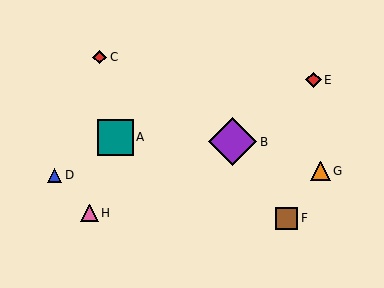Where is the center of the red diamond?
The center of the red diamond is at (100, 57).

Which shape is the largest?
The purple diamond (labeled B) is the largest.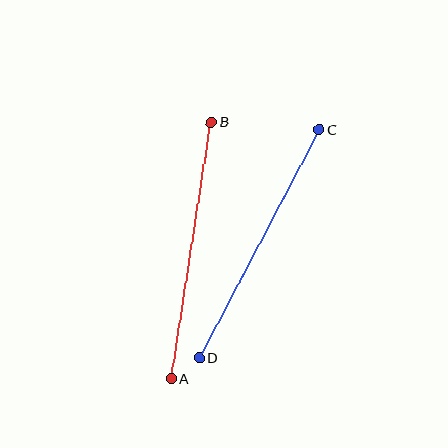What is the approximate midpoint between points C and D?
The midpoint is at approximately (259, 244) pixels.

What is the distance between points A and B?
The distance is approximately 260 pixels.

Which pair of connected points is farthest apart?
Points A and B are farthest apart.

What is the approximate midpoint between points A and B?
The midpoint is at approximately (191, 250) pixels.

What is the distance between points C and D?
The distance is approximately 258 pixels.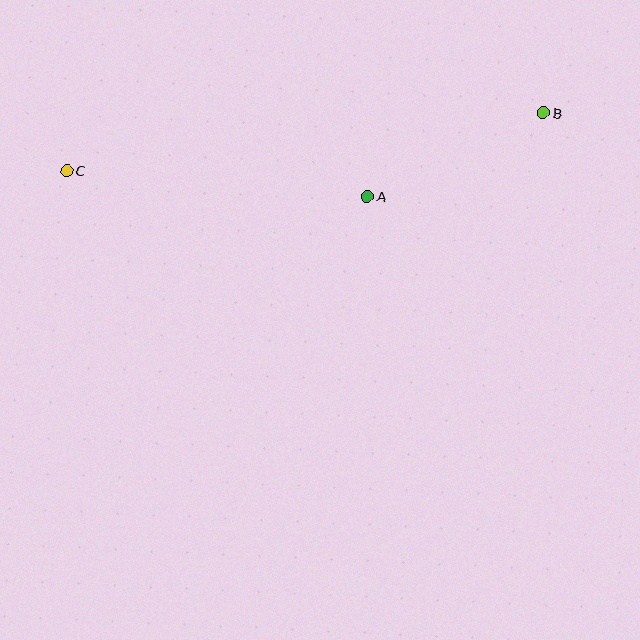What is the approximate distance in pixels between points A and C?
The distance between A and C is approximately 302 pixels.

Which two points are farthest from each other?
Points B and C are farthest from each other.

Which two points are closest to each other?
Points A and B are closest to each other.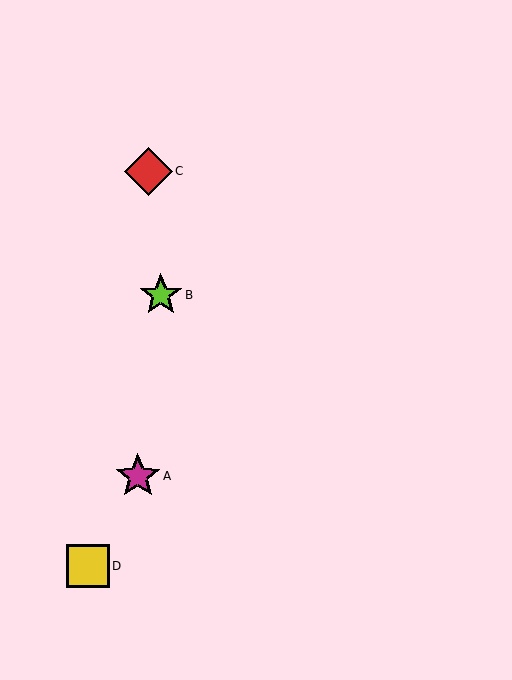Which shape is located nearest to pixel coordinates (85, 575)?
The yellow square (labeled D) at (88, 566) is nearest to that location.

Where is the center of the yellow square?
The center of the yellow square is at (88, 566).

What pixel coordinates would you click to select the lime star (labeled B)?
Click at (161, 295) to select the lime star B.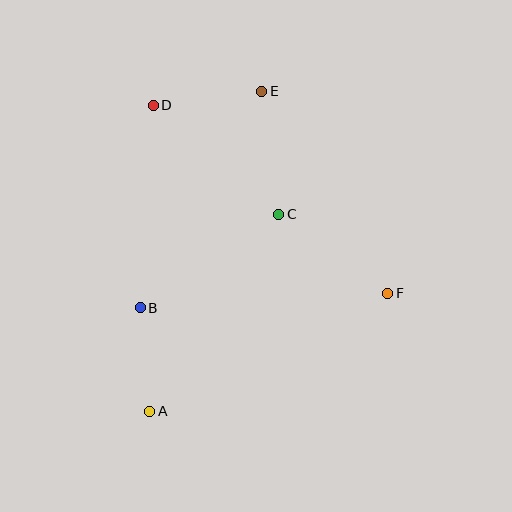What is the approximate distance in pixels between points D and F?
The distance between D and F is approximately 300 pixels.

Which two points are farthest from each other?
Points A and E are farthest from each other.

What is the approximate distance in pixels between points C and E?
The distance between C and E is approximately 124 pixels.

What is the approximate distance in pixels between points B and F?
The distance between B and F is approximately 248 pixels.